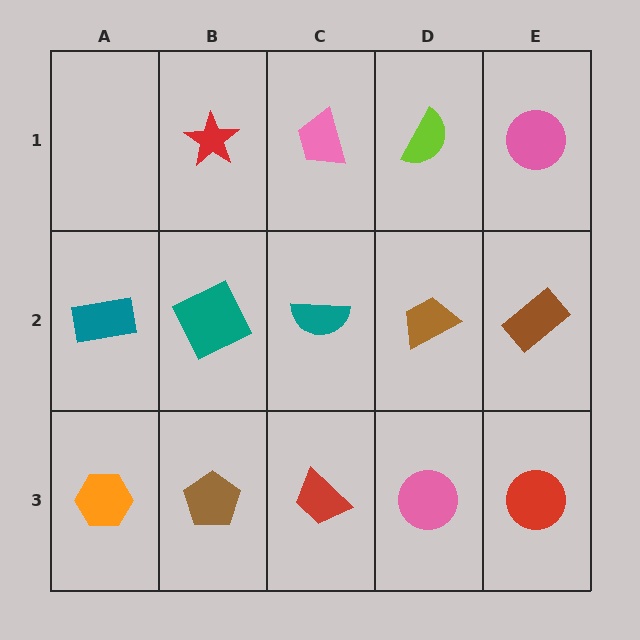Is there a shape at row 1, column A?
No, that cell is empty.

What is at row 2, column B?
A teal square.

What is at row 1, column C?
A pink trapezoid.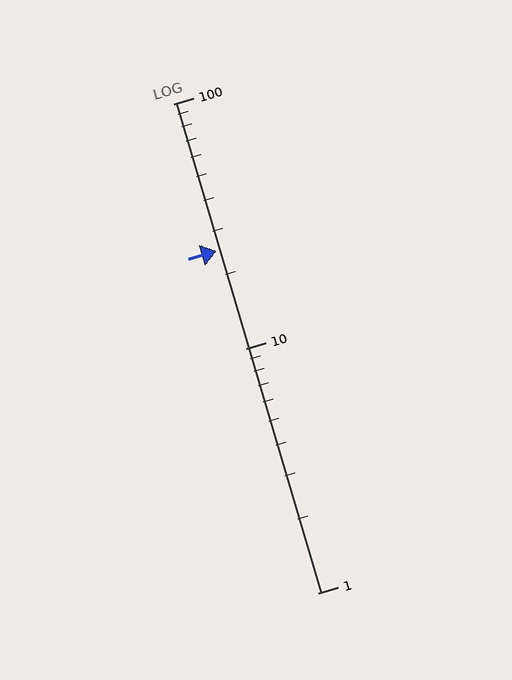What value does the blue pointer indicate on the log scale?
The pointer indicates approximately 25.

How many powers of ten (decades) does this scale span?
The scale spans 2 decades, from 1 to 100.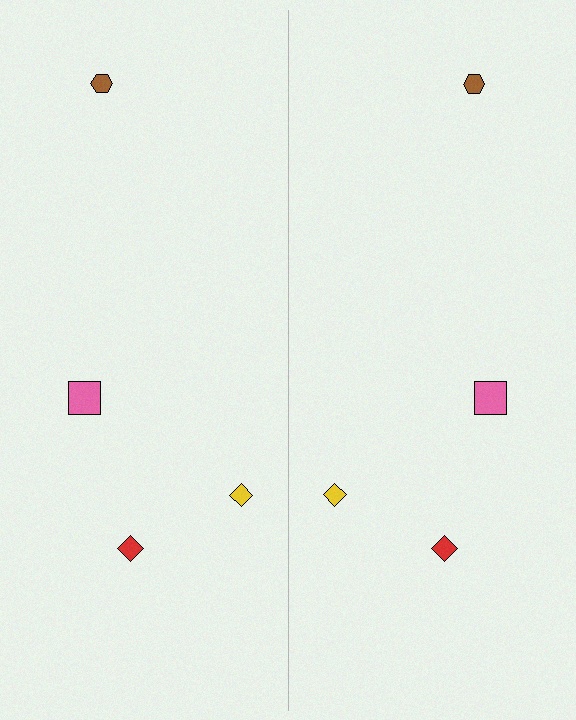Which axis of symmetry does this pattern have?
The pattern has a vertical axis of symmetry running through the center of the image.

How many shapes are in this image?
There are 8 shapes in this image.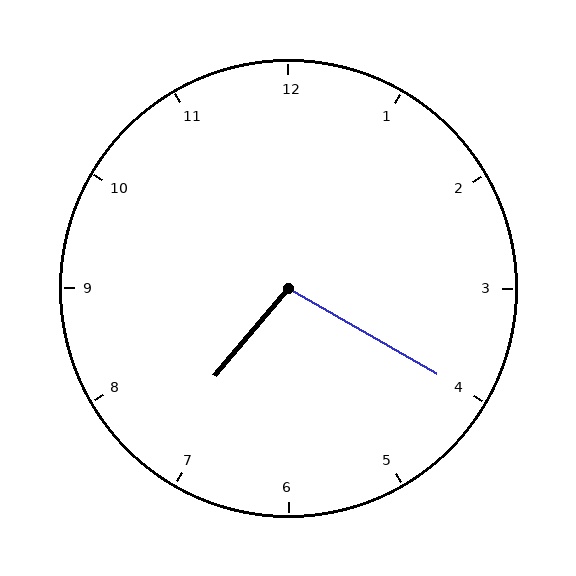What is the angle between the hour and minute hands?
Approximately 100 degrees.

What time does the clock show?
7:20.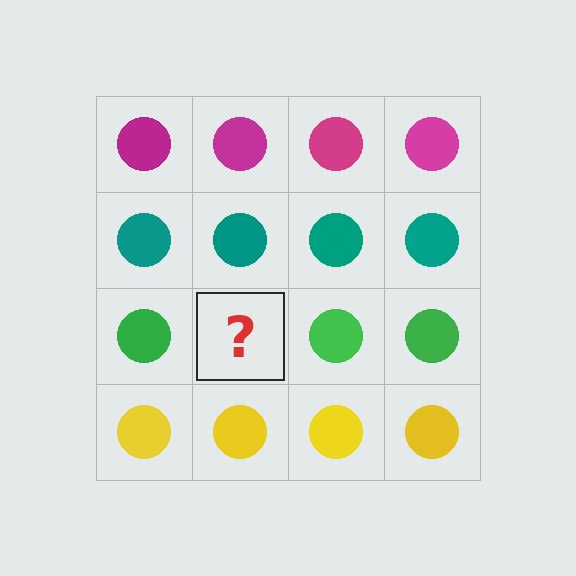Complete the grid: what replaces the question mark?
The question mark should be replaced with a green circle.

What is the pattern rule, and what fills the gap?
The rule is that each row has a consistent color. The gap should be filled with a green circle.